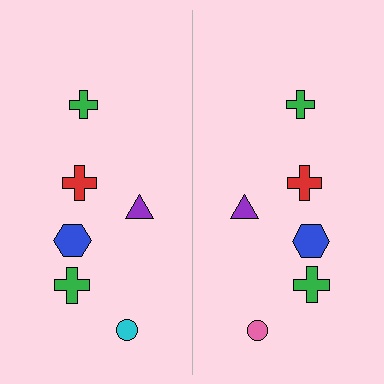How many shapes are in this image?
There are 12 shapes in this image.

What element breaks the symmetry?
The pink circle on the right side breaks the symmetry — its mirror counterpart is cyan.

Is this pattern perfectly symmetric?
No, the pattern is not perfectly symmetric. The pink circle on the right side breaks the symmetry — its mirror counterpart is cyan.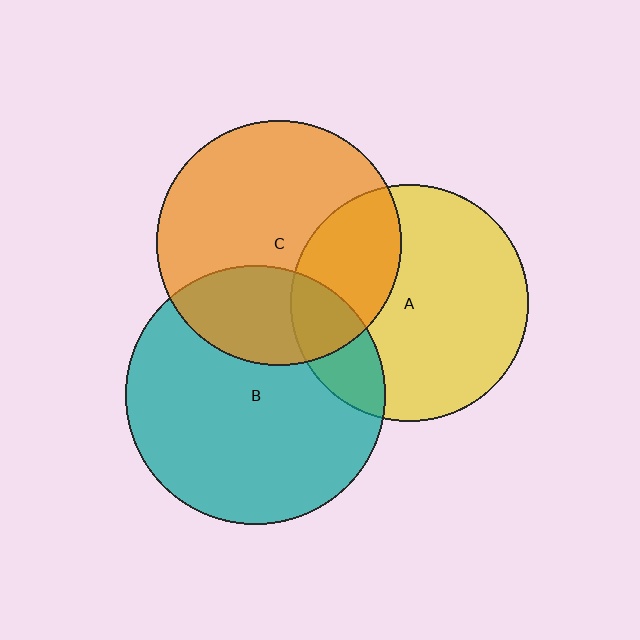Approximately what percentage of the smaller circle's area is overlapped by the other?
Approximately 30%.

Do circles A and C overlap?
Yes.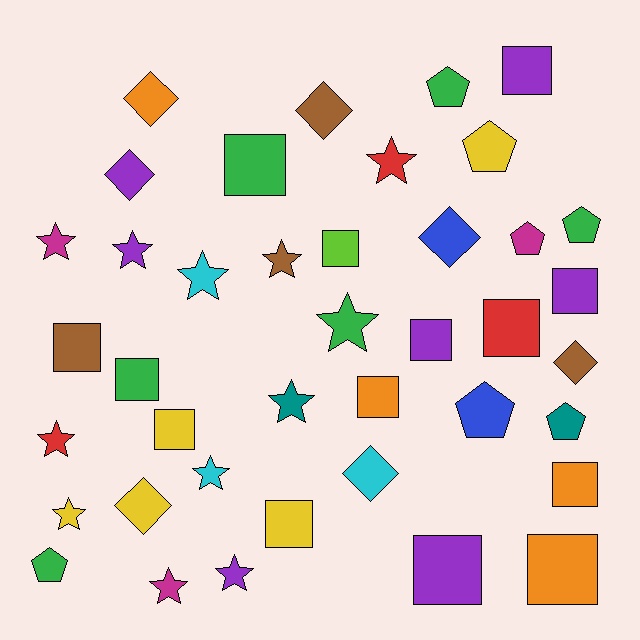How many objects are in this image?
There are 40 objects.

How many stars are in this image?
There are 12 stars.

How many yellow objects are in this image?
There are 5 yellow objects.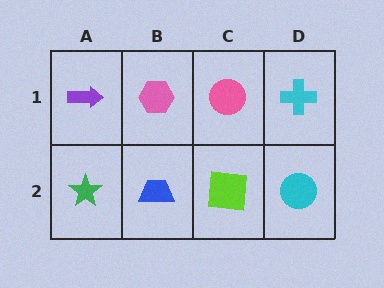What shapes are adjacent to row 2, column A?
A purple arrow (row 1, column A), a blue trapezoid (row 2, column B).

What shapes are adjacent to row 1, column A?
A green star (row 2, column A), a pink hexagon (row 1, column B).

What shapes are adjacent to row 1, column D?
A cyan circle (row 2, column D), a pink circle (row 1, column C).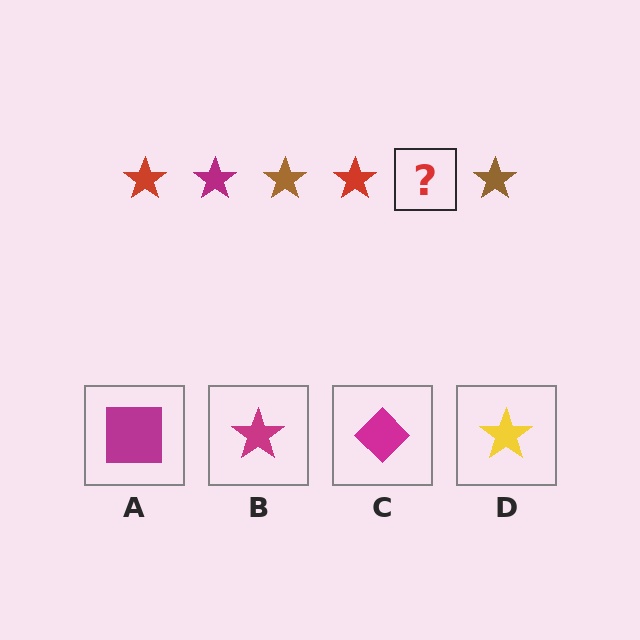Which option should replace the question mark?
Option B.